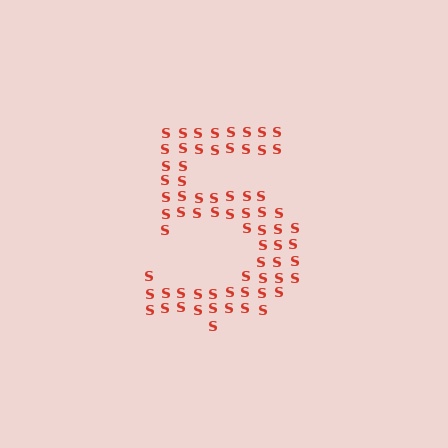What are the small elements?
The small elements are letter S's.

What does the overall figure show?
The overall figure shows the digit 5.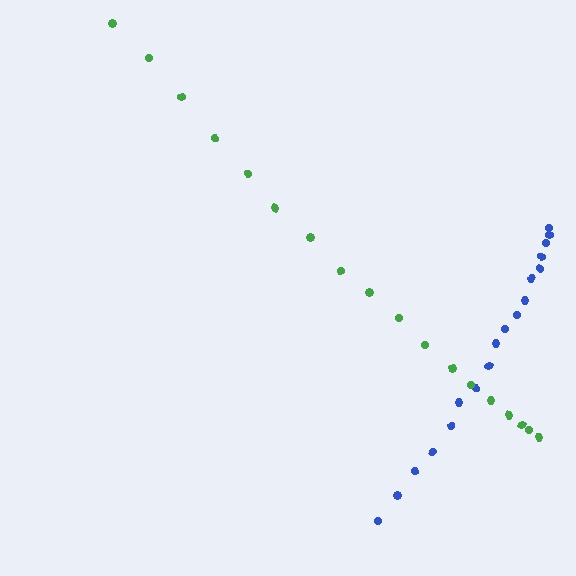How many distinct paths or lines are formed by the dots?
There are 2 distinct paths.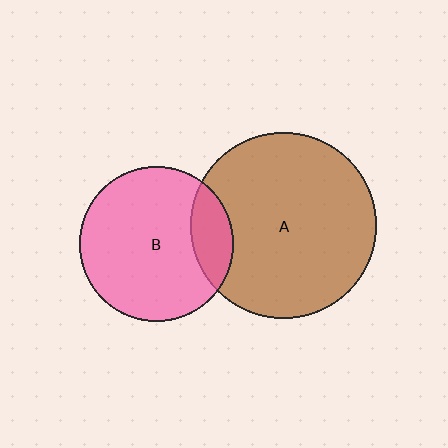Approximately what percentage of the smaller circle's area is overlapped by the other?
Approximately 15%.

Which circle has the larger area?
Circle A (brown).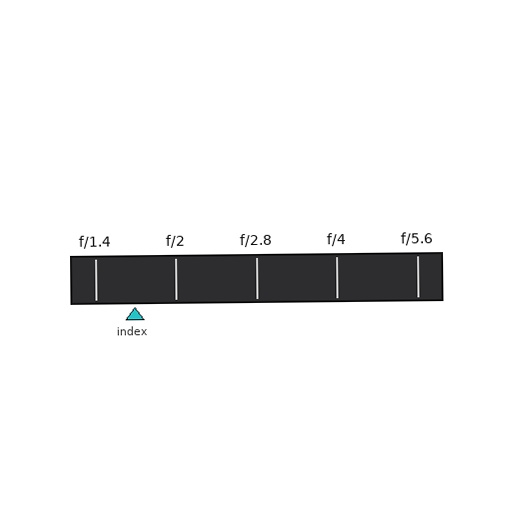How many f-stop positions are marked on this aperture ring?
There are 5 f-stop positions marked.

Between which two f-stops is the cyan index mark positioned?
The index mark is between f/1.4 and f/2.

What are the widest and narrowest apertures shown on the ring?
The widest aperture shown is f/1.4 and the narrowest is f/5.6.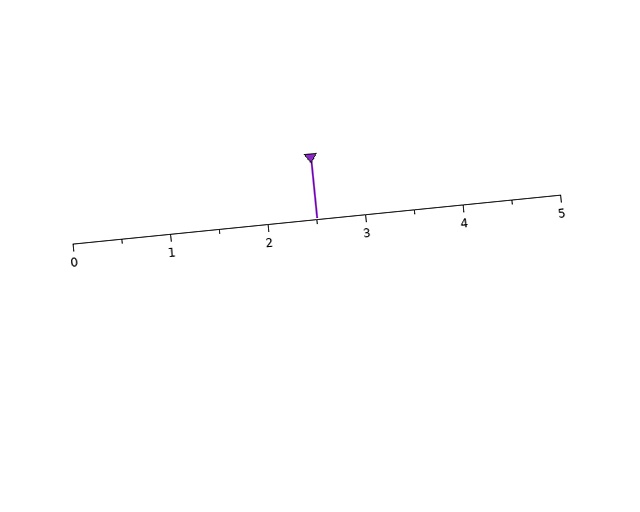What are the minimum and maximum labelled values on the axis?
The axis runs from 0 to 5.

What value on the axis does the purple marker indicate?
The marker indicates approximately 2.5.